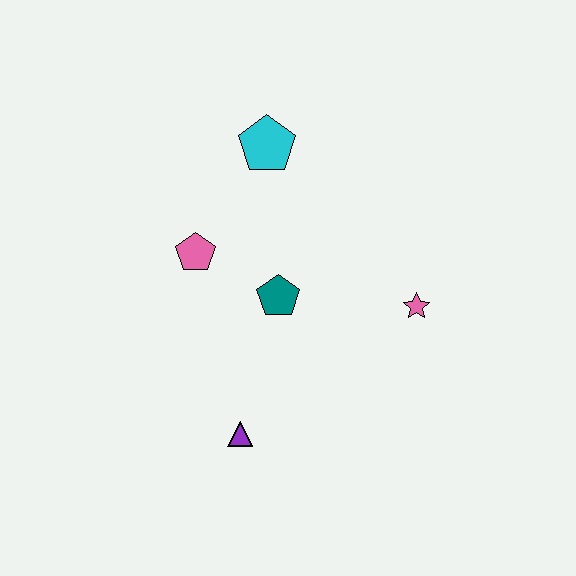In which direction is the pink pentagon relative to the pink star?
The pink pentagon is to the left of the pink star.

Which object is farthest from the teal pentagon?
The cyan pentagon is farthest from the teal pentagon.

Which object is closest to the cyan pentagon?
The pink pentagon is closest to the cyan pentagon.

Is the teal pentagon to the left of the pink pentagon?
No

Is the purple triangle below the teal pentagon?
Yes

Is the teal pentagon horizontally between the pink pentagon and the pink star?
Yes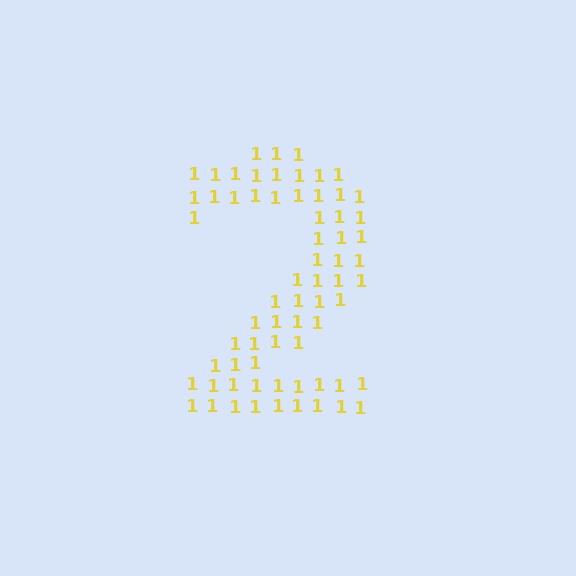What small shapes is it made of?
It is made of small digit 1's.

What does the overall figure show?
The overall figure shows the digit 2.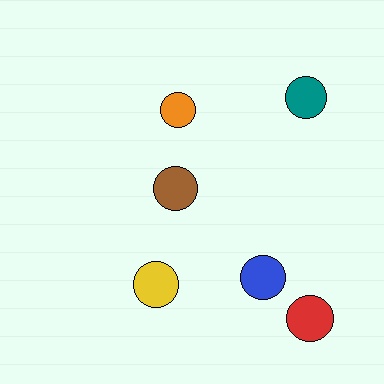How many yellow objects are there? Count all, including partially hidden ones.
There is 1 yellow object.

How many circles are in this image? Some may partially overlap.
There are 6 circles.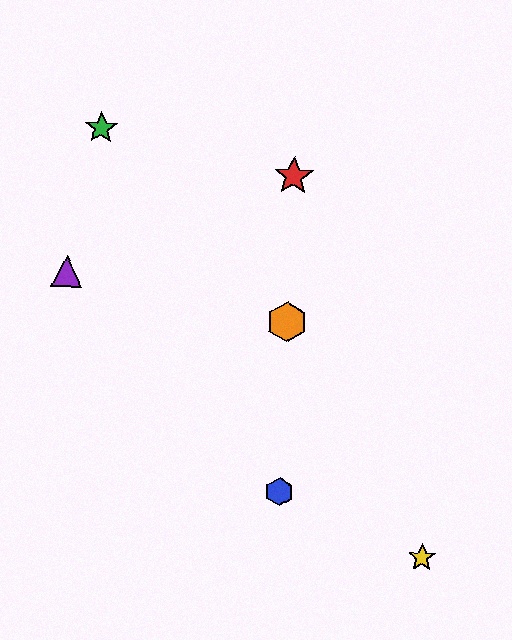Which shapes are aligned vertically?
The red star, the blue hexagon, the orange hexagon are aligned vertically.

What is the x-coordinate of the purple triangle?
The purple triangle is at x≈67.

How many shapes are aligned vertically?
3 shapes (the red star, the blue hexagon, the orange hexagon) are aligned vertically.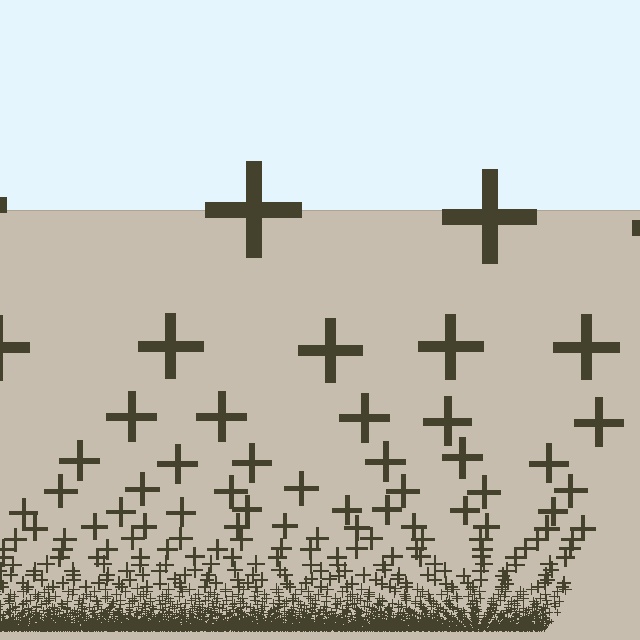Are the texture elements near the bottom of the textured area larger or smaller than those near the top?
Smaller. The gradient is inverted — elements near the bottom are smaller and denser.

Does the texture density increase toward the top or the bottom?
Density increases toward the bottom.